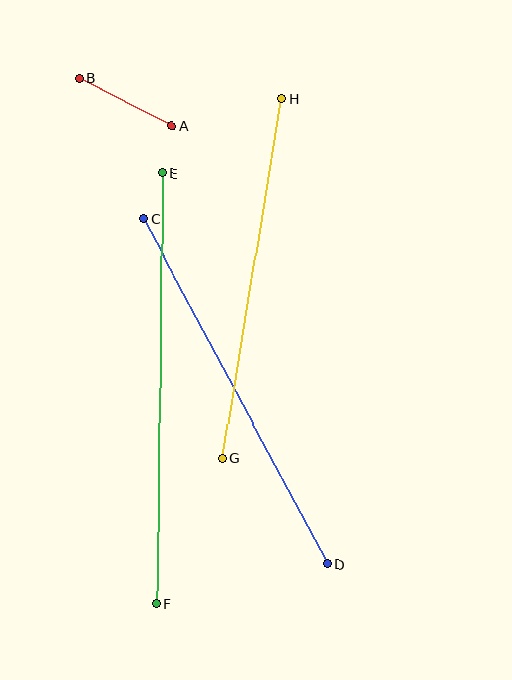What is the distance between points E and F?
The distance is approximately 431 pixels.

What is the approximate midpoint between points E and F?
The midpoint is at approximately (159, 389) pixels.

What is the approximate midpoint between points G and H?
The midpoint is at approximately (252, 279) pixels.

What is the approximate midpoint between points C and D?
The midpoint is at approximately (235, 392) pixels.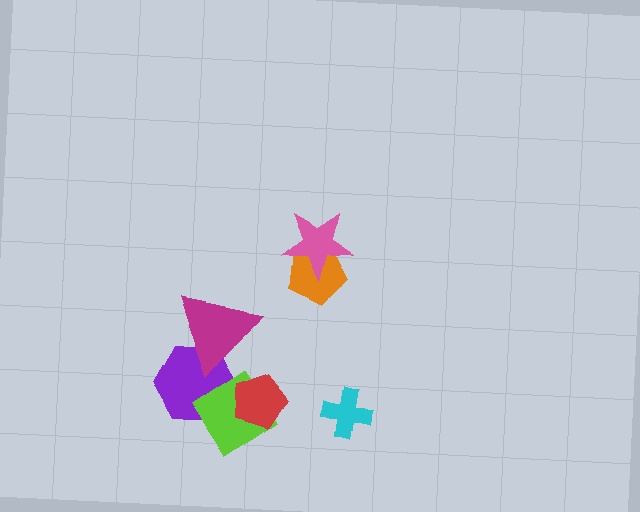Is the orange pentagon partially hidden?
Yes, it is partially covered by another shape.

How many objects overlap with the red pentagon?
1 object overlaps with the red pentagon.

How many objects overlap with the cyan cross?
0 objects overlap with the cyan cross.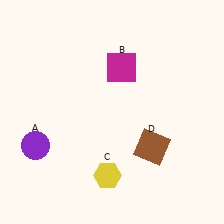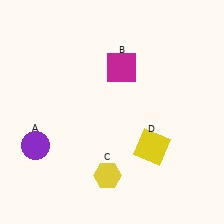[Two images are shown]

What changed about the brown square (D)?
In Image 1, D is brown. In Image 2, it changed to yellow.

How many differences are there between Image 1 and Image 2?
There is 1 difference between the two images.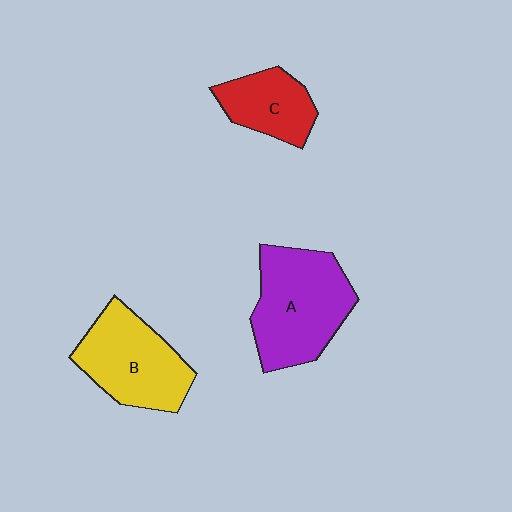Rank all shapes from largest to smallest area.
From largest to smallest: A (purple), B (yellow), C (red).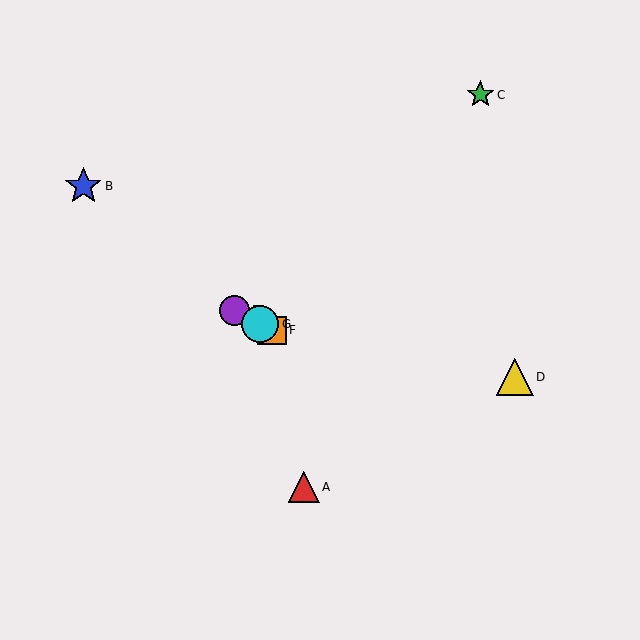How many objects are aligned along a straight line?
3 objects (E, F, G) are aligned along a straight line.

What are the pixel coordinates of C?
Object C is at (480, 95).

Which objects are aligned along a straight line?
Objects E, F, G are aligned along a straight line.